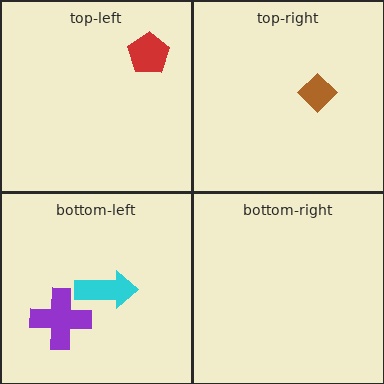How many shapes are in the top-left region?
1.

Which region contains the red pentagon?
The top-left region.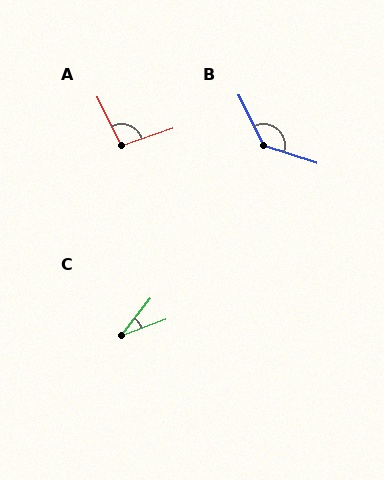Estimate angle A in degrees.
Approximately 96 degrees.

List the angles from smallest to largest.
C (31°), A (96°), B (134°).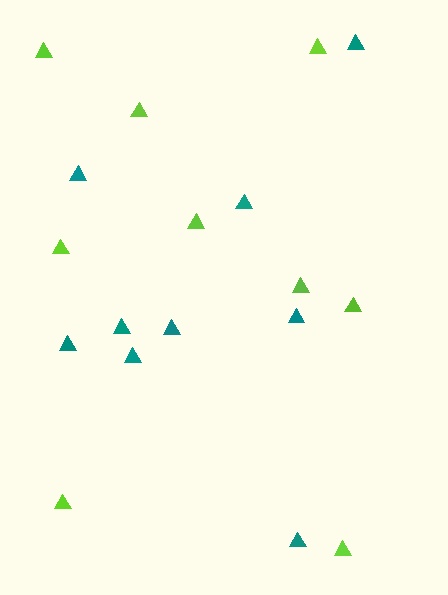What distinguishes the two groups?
There are 2 groups: one group of teal triangles (9) and one group of lime triangles (9).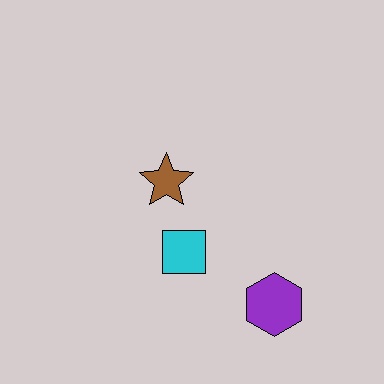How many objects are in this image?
There are 3 objects.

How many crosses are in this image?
There are no crosses.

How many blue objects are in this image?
There are no blue objects.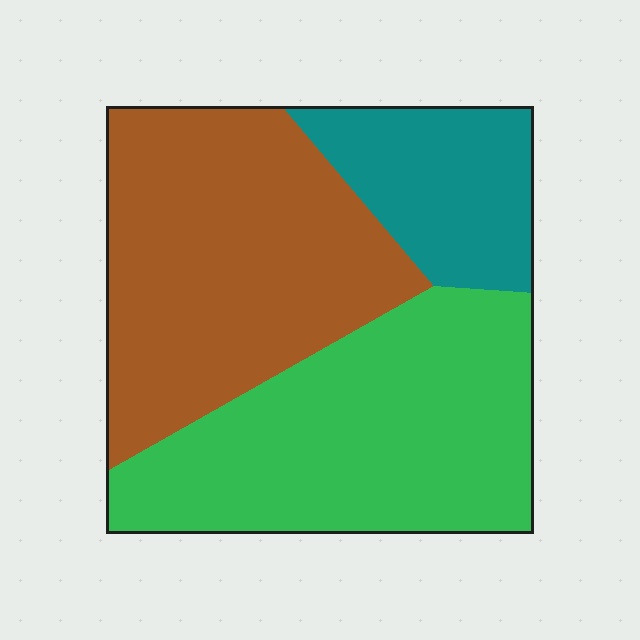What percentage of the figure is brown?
Brown takes up about two fifths (2/5) of the figure.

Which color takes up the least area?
Teal, at roughly 20%.